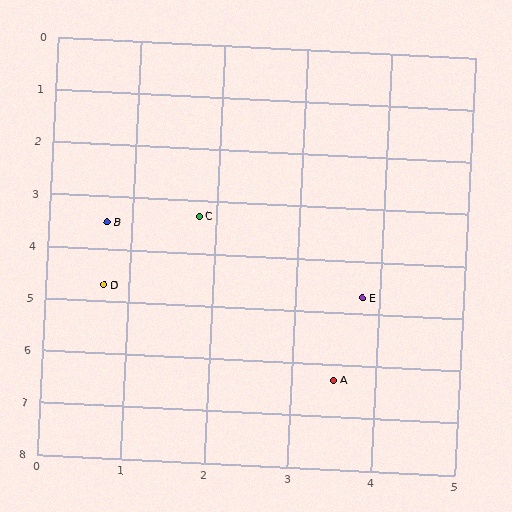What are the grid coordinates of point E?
Point E is at approximately (3.8, 4.7).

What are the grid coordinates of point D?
Point D is at approximately (0.7, 4.7).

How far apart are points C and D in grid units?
Points C and D are about 1.8 grid units apart.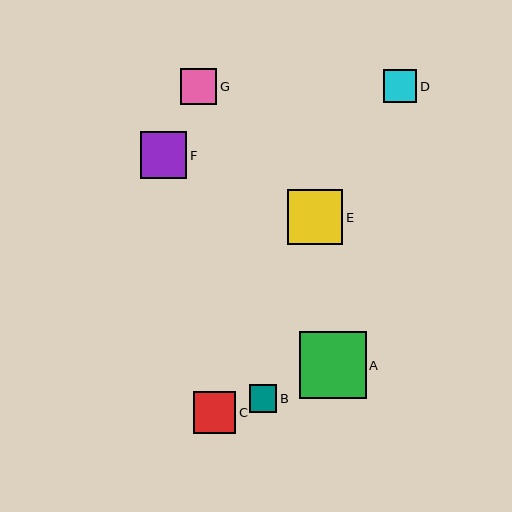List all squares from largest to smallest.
From largest to smallest: A, E, F, C, G, D, B.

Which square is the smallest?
Square B is the smallest with a size of approximately 28 pixels.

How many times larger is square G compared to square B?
Square G is approximately 1.3 times the size of square B.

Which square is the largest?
Square A is the largest with a size of approximately 67 pixels.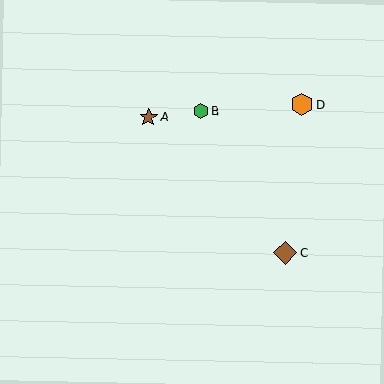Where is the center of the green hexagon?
The center of the green hexagon is at (200, 111).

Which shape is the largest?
The brown diamond (labeled C) is the largest.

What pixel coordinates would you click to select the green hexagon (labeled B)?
Click at (200, 111) to select the green hexagon B.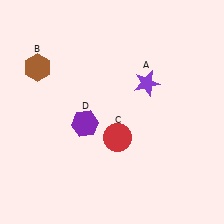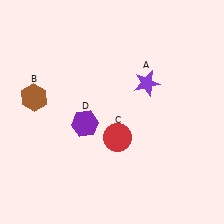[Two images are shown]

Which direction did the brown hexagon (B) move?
The brown hexagon (B) moved down.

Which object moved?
The brown hexagon (B) moved down.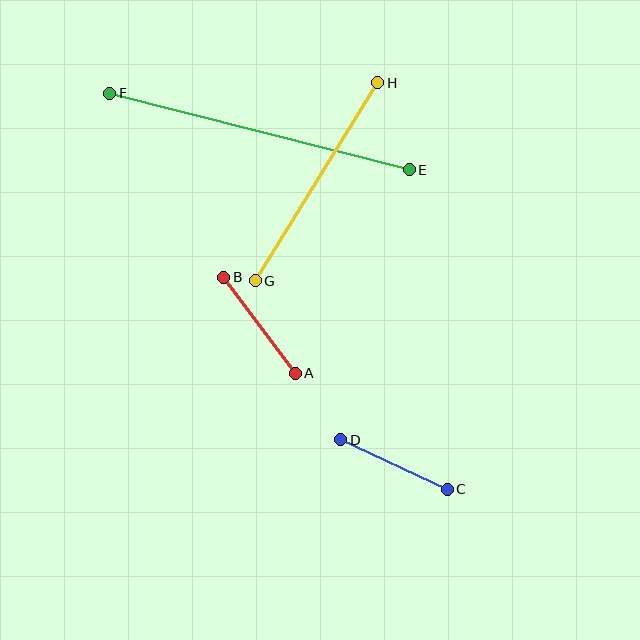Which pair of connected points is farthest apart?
Points E and F are farthest apart.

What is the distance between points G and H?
The distance is approximately 233 pixels.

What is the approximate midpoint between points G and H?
The midpoint is at approximately (317, 182) pixels.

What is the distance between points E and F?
The distance is approximately 309 pixels.